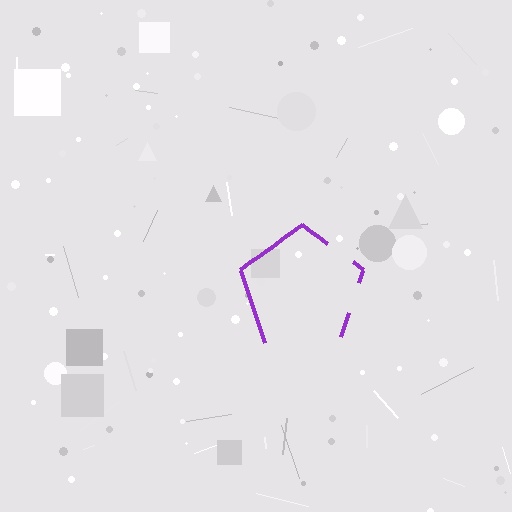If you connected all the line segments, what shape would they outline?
They would outline a pentagon.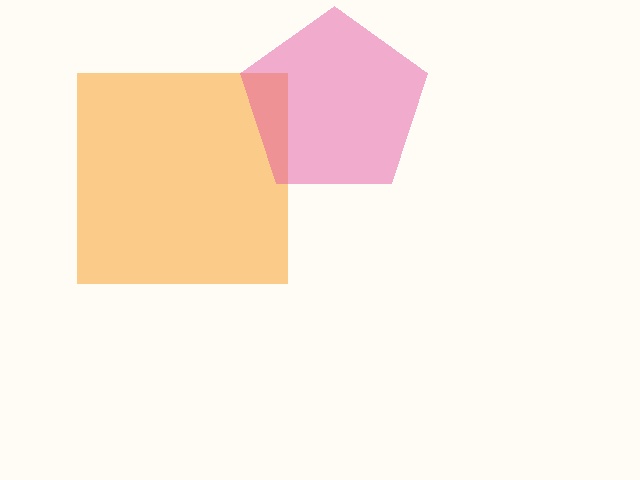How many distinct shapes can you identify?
There are 2 distinct shapes: an orange square, a pink pentagon.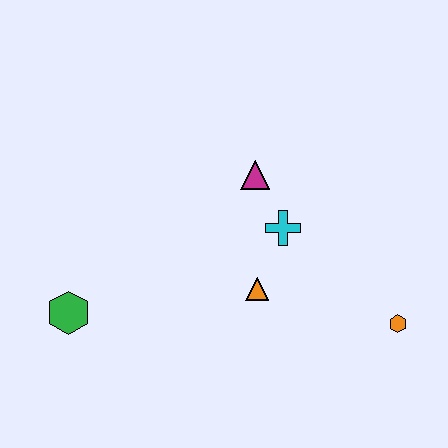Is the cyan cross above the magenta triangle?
No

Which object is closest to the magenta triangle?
The cyan cross is closest to the magenta triangle.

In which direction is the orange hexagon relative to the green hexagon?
The orange hexagon is to the right of the green hexagon.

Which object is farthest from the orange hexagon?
The green hexagon is farthest from the orange hexagon.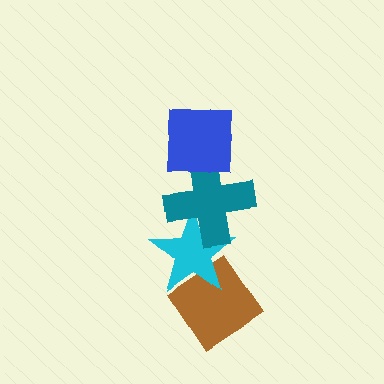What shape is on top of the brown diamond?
The cyan star is on top of the brown diamond.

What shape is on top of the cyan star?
The teal cross is on top of the cyan star.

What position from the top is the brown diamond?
The brown diamond is 4th from the top.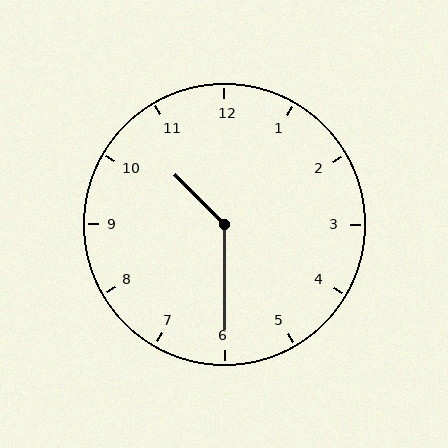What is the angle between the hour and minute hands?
Approximately 135 degrees.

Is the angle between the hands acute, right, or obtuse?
It is obtuse.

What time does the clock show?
10:30.